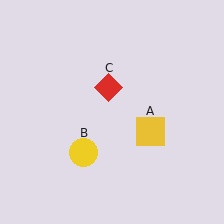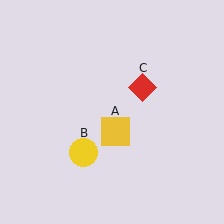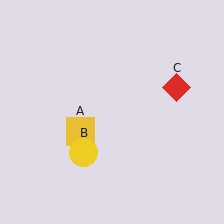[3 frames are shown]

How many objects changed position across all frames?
2 objects changed position: yellow square (object A), red diamond (object C).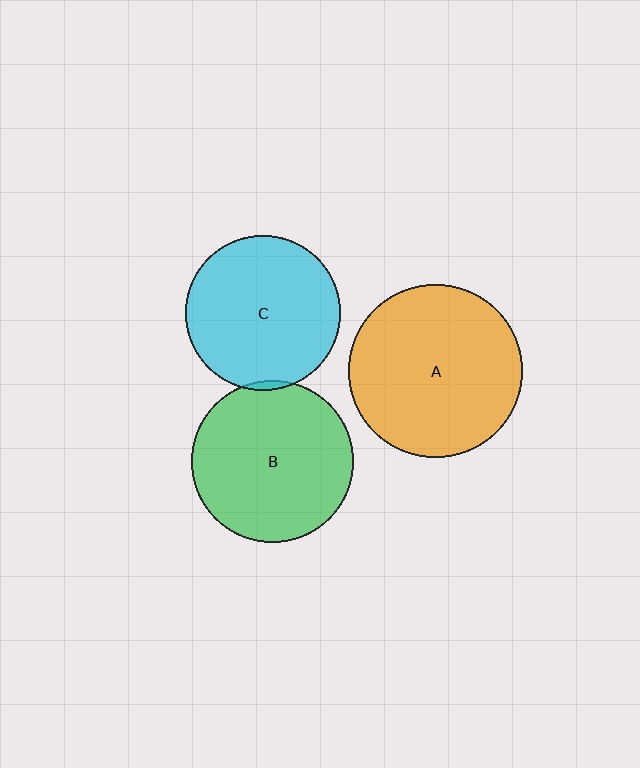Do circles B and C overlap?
Yes.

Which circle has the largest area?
Circle A (orange).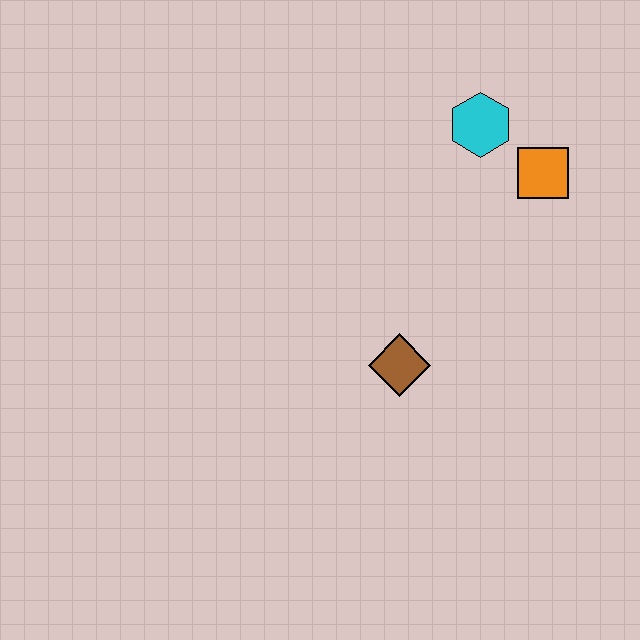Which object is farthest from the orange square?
The brown diamond is farthest from the orange square.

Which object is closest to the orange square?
The cyan hexagon is closest to the orange square.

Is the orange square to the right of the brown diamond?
Yes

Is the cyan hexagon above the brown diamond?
Yes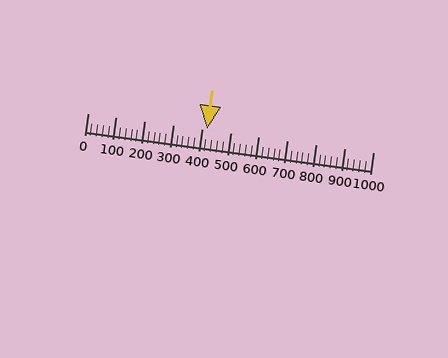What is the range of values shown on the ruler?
The ruler shows values from 0 to 1000.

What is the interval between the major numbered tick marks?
The major tick marks are spaced 100 units apart.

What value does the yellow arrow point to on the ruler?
The yellow arrow points to approximately 420.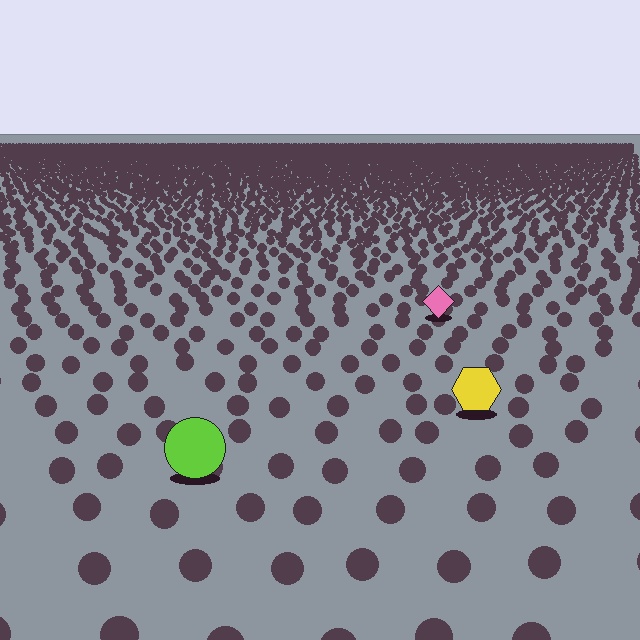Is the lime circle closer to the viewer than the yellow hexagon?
Yes. The lime circle is closer — you can tell from the texture gradient: the ground texture is coarser near it.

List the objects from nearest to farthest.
From nearest to farthest: the lime circle, the yellow hexagon, the pink diamond.